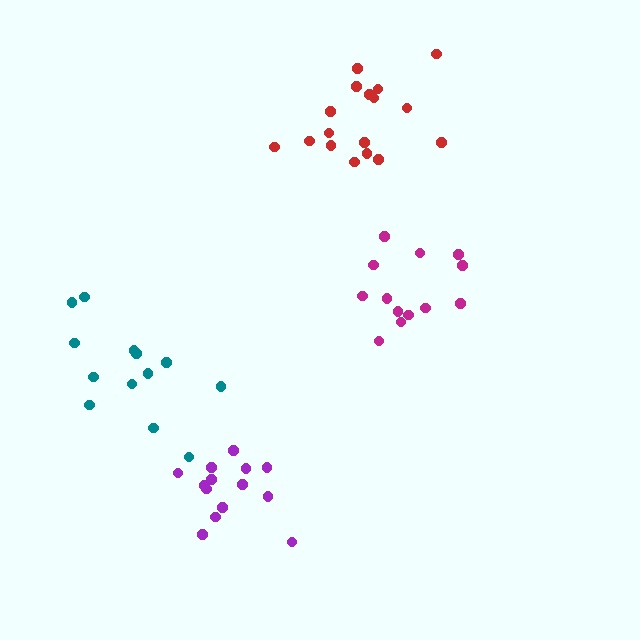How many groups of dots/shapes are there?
There are 4 groups.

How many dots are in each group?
Group 1: 13 dots, Group 2: 14 dots, Group 3: 17 dots, Group 4: 13 dots (57 total).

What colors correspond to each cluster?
The clusters are colored: teal, purple, red, magenta.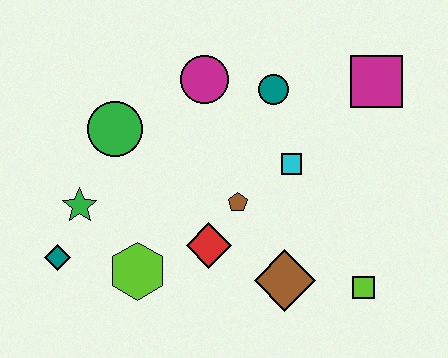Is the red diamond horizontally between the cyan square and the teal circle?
No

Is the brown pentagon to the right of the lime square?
No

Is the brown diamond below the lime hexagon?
Yes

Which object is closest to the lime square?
The brown diamond is closest to the lime square.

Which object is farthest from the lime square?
The teal diamond is farthest from the lime square.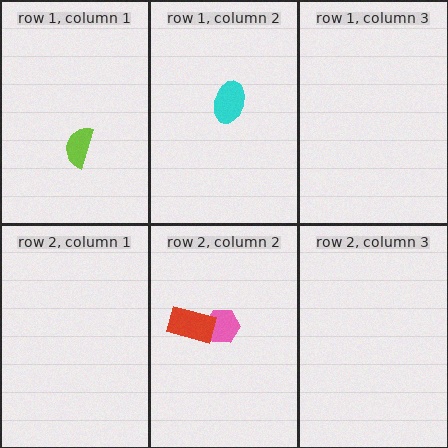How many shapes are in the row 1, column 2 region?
1.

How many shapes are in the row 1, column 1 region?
1.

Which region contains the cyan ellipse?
The row 1, column 2 region.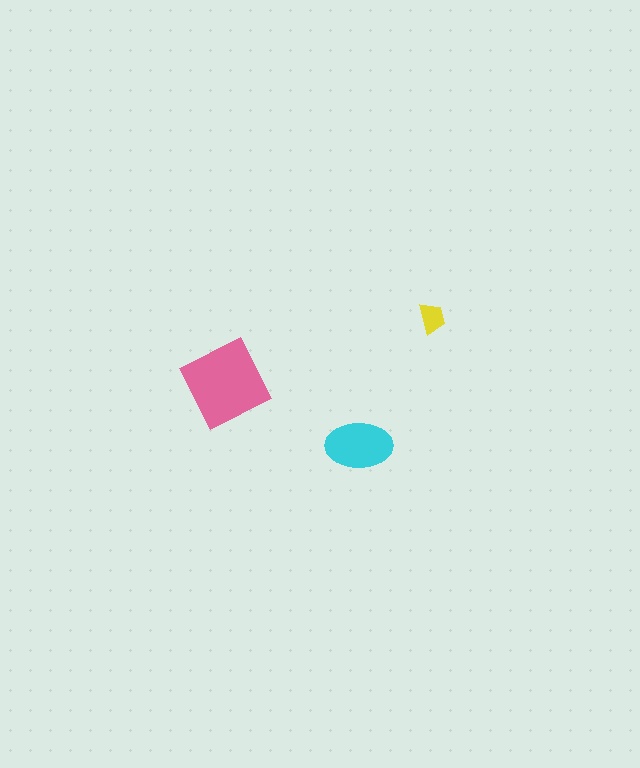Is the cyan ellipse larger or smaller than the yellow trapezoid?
Larger.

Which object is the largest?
The pink diamond.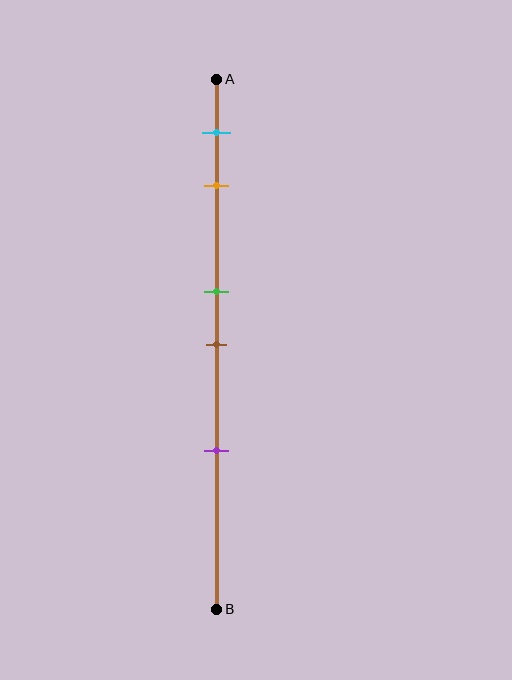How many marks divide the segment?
There are 5 marks dividing the segment.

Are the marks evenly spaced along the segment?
No, the marks are not evenly spaced.